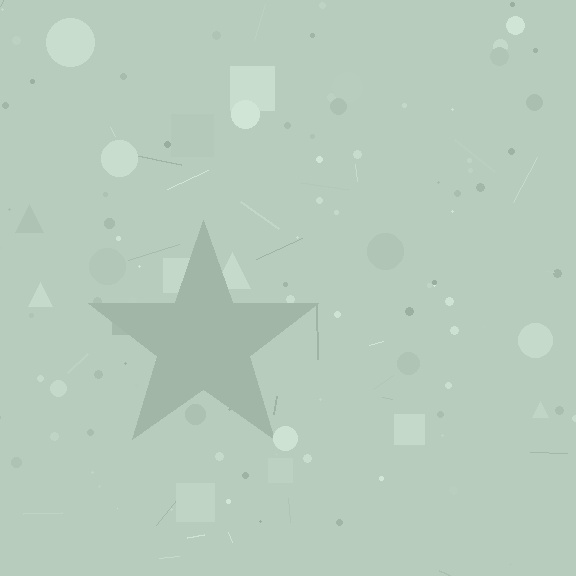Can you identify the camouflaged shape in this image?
The camouflaged shape is a star.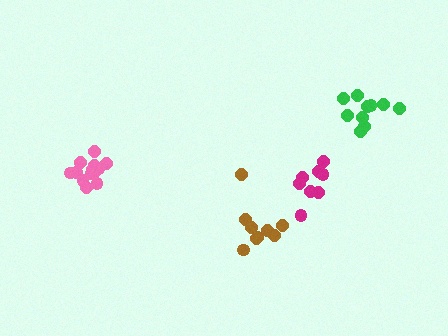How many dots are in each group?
Group 1: 13 dots, Group 2: 9 dots, Group 3: 10 dots, Group 4: 8 dots (40 total).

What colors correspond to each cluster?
The clusters are colored: pink, brown, green, magenta.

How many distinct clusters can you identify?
There are 4 distinct clusters.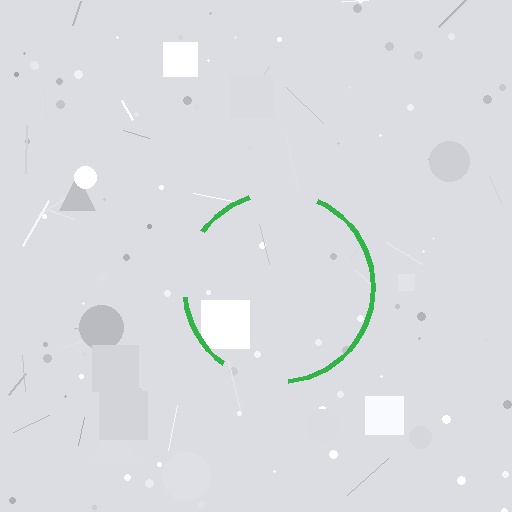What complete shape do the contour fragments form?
The contour fragments form a circle.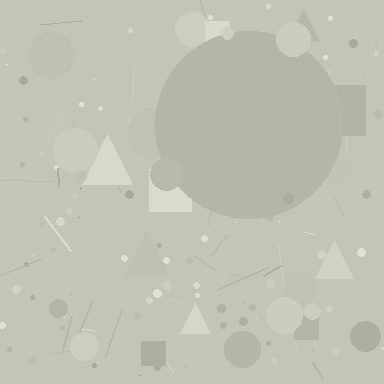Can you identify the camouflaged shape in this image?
The camouflaged shape is a circle.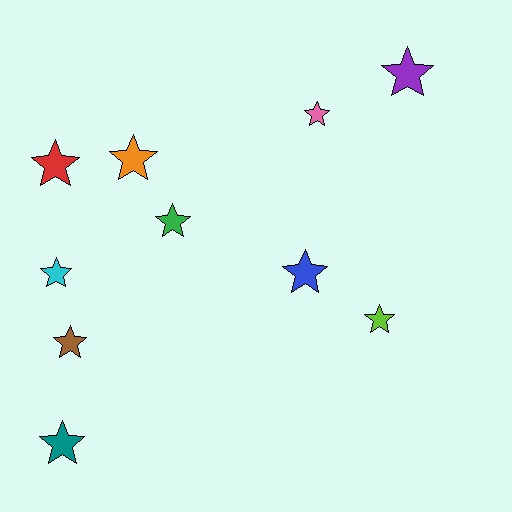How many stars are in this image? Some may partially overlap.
There are 10 stars.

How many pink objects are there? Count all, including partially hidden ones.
There is 1 pink object.